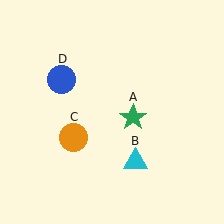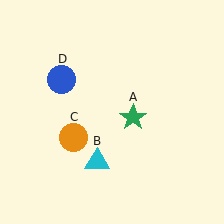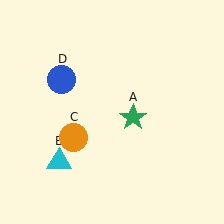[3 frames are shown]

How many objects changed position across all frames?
1 object changed position: cyan triangle (object B).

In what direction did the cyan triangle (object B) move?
The cyan triangle (object B) moved left.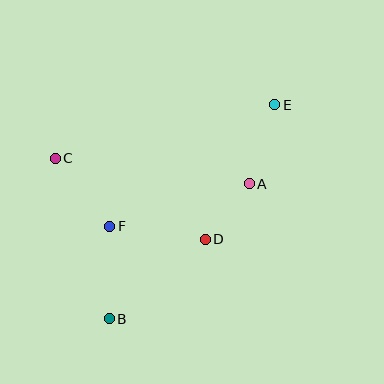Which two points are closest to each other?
Points A and D are closest to each other.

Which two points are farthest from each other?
Points B and E are farthest from each other.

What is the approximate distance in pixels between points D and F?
The distance between D and F is approximately 96 pixels.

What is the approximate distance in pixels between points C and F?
The distance between C and F is approximately 87 pixels.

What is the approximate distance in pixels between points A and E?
The distance between A and E is approximately 83 pixels.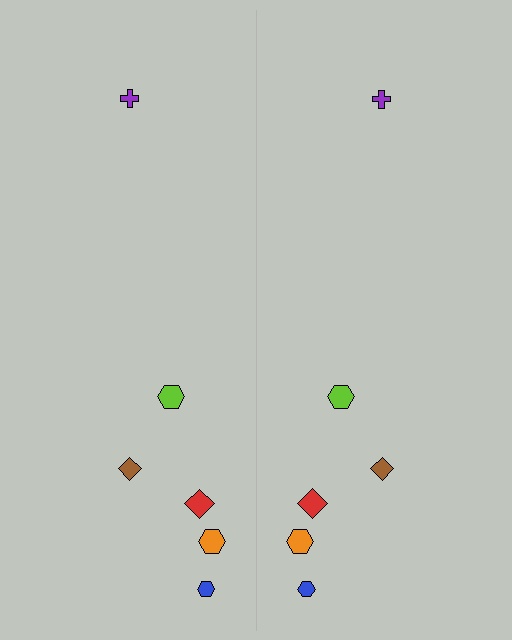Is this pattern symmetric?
Yes, this pattern has bilateral (reflection) symmetry.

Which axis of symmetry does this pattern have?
The pattern has a vertical axis of symmetry running through the center of the image.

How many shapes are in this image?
There are 12 shapes in this image.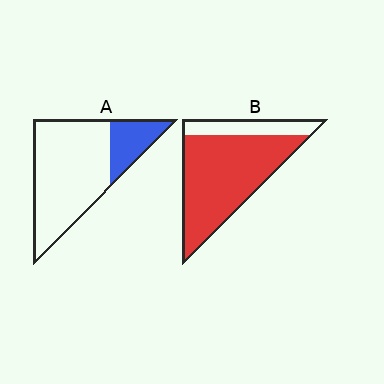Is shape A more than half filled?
No.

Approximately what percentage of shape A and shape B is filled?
A is approximately 20% and B is approximately 80%.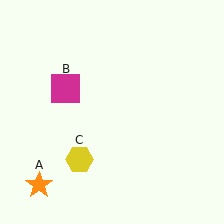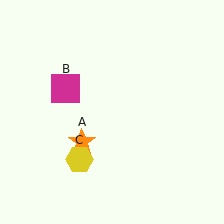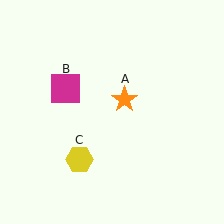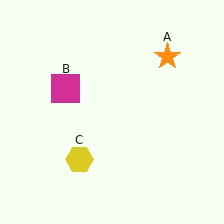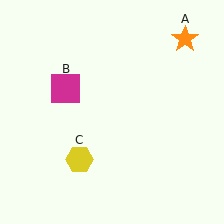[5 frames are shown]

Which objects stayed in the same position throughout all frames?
Magenta square (object B) and yellow hexagon (object C) remained stationary.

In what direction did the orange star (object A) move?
The orange star (object A) moved up and to the right.